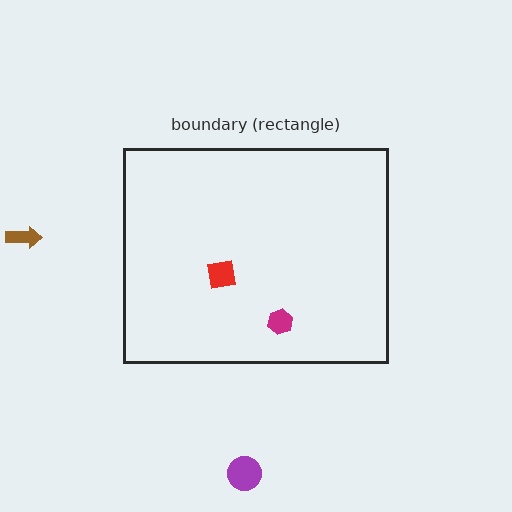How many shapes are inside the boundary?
2 inside, 2 outside.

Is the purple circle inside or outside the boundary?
Outside.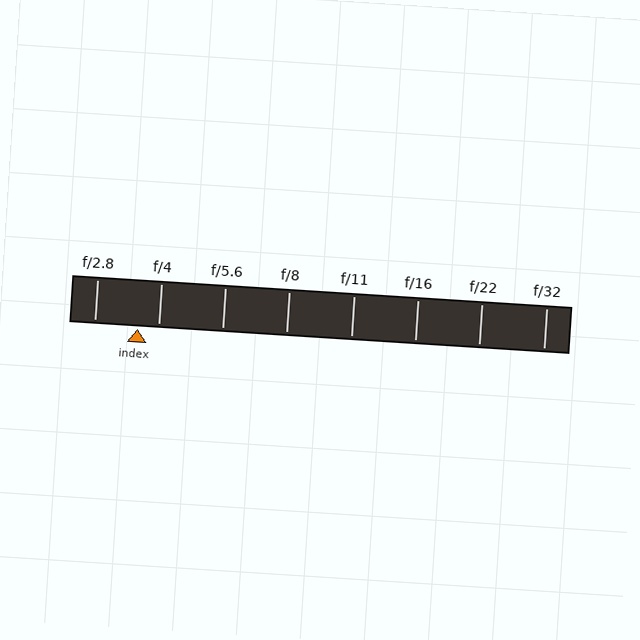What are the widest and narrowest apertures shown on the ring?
The widest aperture shown is f/2.8 and the narrowest is f/32.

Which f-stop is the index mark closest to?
The index mark is closest to f/4.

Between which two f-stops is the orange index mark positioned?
The index mark is between f/2.8 and f/4.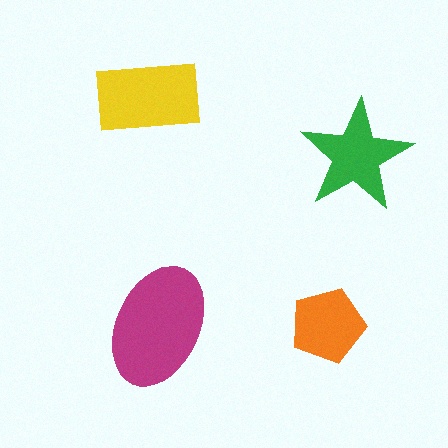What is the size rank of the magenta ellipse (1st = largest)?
1st.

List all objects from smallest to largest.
The orange pentagon, the green star, the yellow rectangle, the magenta ellipse.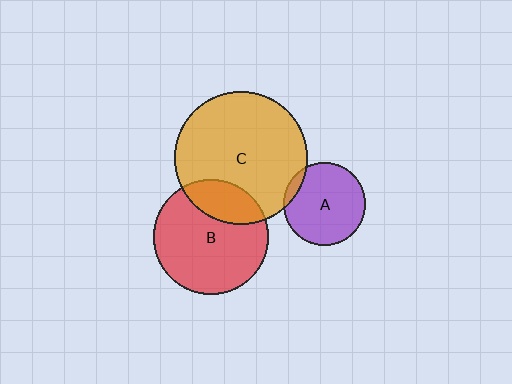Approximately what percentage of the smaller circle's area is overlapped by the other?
Approximately 25%.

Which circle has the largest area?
Circle C (orange).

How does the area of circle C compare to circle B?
Approximately 1.3 times.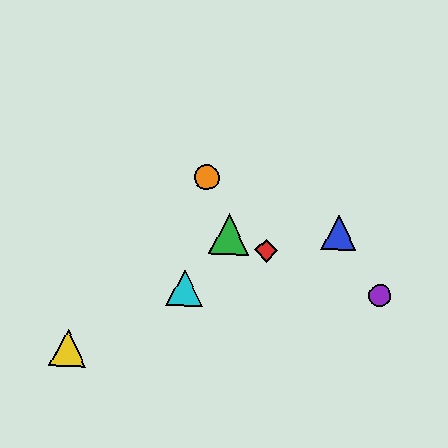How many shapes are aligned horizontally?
2 shapes (the purple circle, the cyan triangle) are aligned horizontally.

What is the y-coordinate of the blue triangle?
The blue triangle is at y≈233.